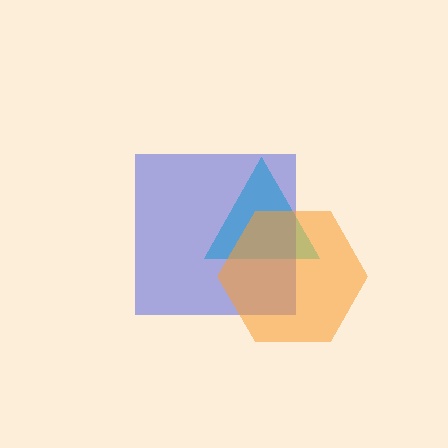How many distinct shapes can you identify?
There are 3 distinct shapes: a cyan triangle, a blue square, an orange hexagon.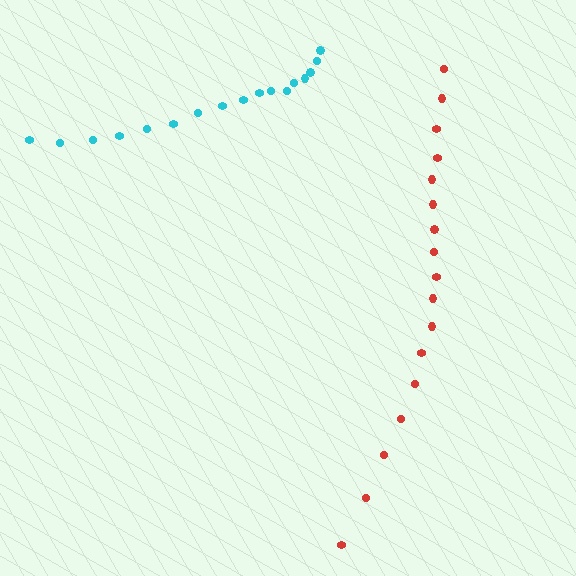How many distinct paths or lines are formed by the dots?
There are 2 distinct paths.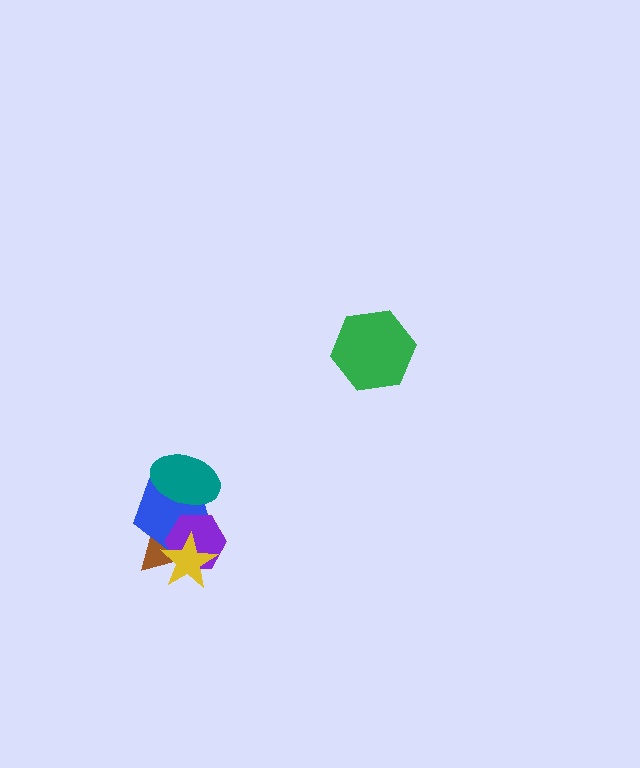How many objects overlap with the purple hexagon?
3 objects overlap with the purple hexagon.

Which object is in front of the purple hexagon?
The yellow star is in front of the purple hexagon.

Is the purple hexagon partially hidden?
Yes, it is partially covered by another shape.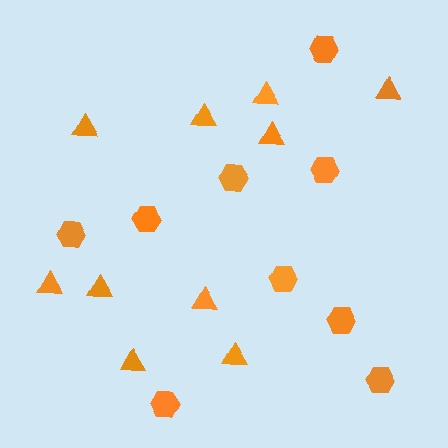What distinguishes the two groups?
There are 2 groups: one group of hexagons (9) and one group of triangles (10).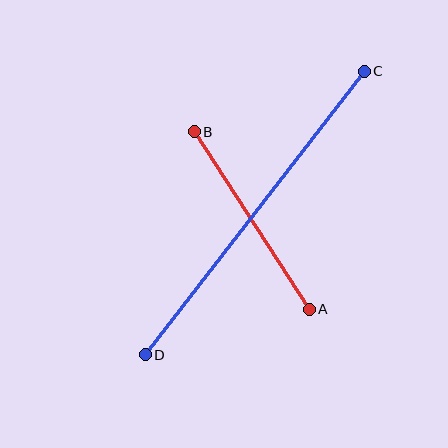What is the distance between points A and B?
The distance is approximately 211 pixels.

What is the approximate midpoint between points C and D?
The midpoint is at approximately (255, 213) pixels.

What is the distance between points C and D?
The distance is approximately 358 pixels.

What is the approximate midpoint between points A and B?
The midpoint is at approximately (252, 221) pixels.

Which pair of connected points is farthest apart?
Points C and D are farthest apart.